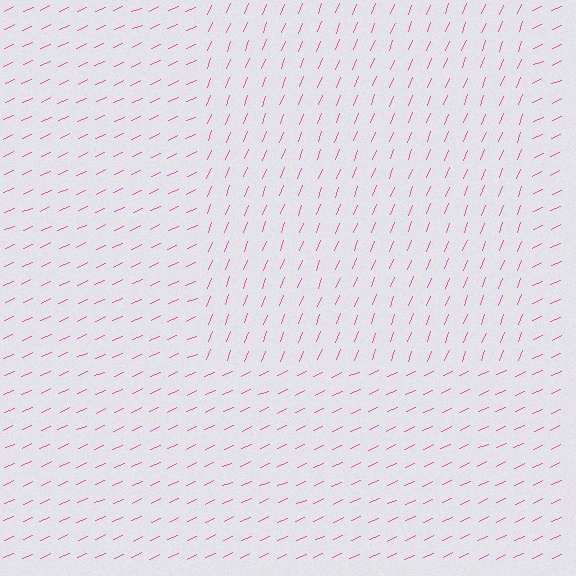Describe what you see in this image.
The image is filled with small pink line segments. A rectangle region in the image has lines oriented differently from the surrounding lines, creating a visible texture boundary.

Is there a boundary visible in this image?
Yes, there is a texture boundary formed by a change in line orientation.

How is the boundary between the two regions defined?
The boundary is defined purely by a change in line orientation (approximately 45 degrees difference). All lines are the same color and thickness.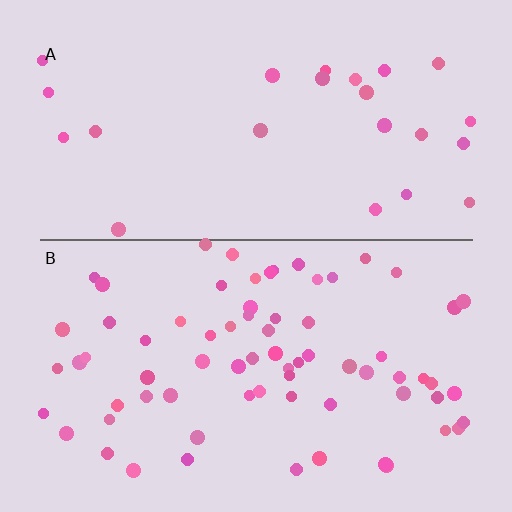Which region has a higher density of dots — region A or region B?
B (the bottom).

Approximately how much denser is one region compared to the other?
Approximately 2.9× — region B over region A.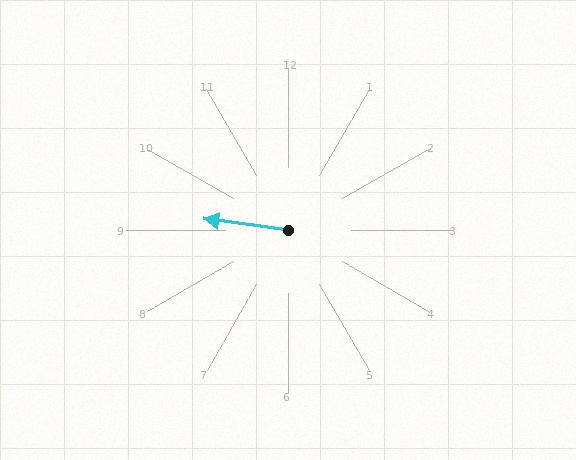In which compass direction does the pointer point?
West.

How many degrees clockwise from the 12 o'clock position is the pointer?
Approximately 278 degrees.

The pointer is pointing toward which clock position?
Roughly 9 o'clock.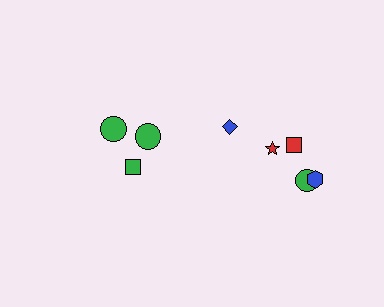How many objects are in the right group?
There are 5 objects.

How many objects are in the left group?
There are 3 objects.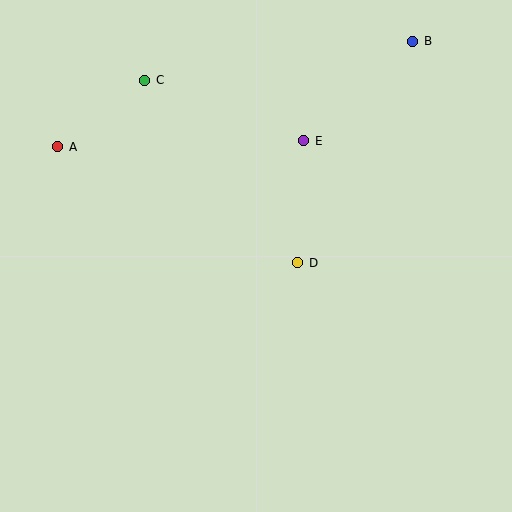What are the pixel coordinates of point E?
Point E is at (304, 141).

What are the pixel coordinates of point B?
Point B is at (413, 41).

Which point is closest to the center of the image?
Point D at (298, 263) is closest to the center.